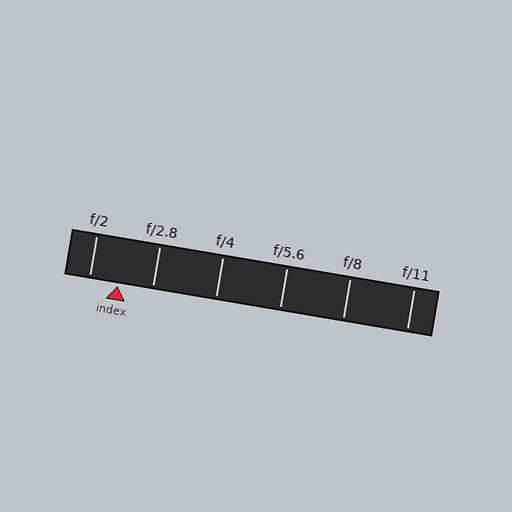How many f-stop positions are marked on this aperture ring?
There are 6 f-stop positions marked.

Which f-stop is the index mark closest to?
The index mark is closest to f/2.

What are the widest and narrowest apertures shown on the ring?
The widest aperture shown is f/2 and the narrowest is f/11.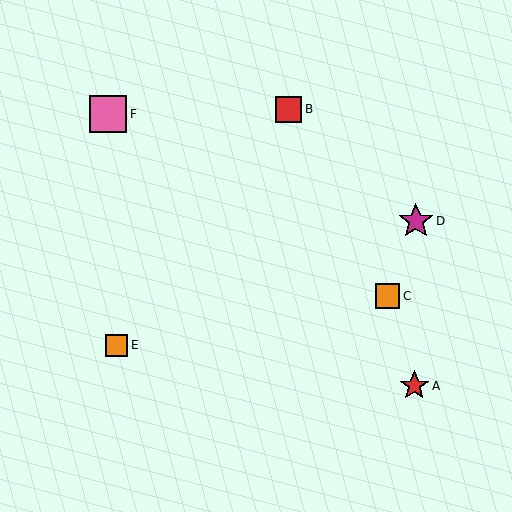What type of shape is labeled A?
Shape A is a red star.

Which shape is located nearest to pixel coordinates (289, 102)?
The red square (labeled B) at (289, 109) is nearest to that location.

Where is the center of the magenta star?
The center of the magenta star is at (416, 221).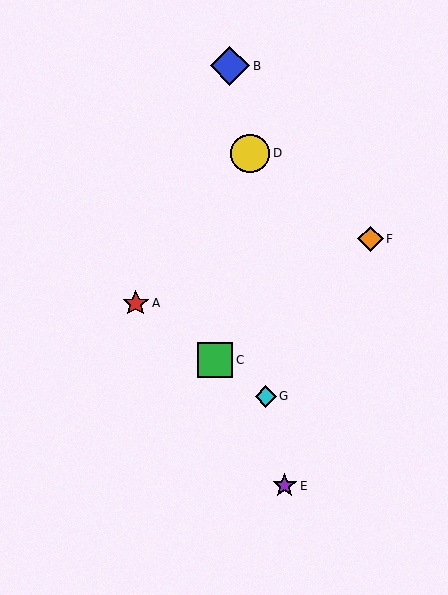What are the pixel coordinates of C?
Object C is at (215, 360).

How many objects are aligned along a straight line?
3 objects (A, C, G) are aligned along a straight line.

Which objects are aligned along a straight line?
Objects A, C, G are aligned along a straight line.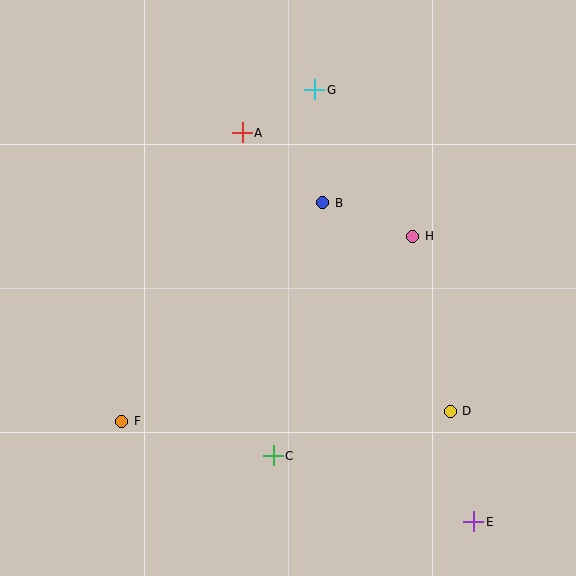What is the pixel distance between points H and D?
The distance between H and D is 179 pixels.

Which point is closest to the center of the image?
Point B at (323, 203) is closest to the center.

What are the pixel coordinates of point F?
Point F is at (122, 421).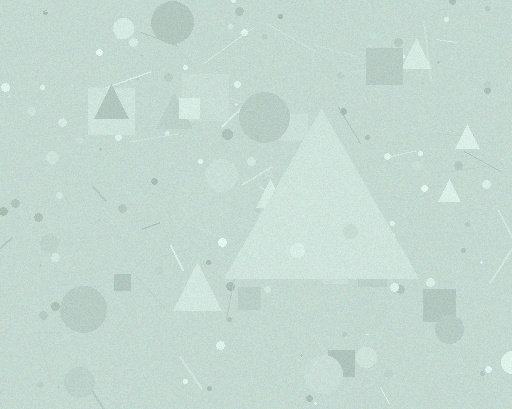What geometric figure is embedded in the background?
A triangle is embedded in the background.